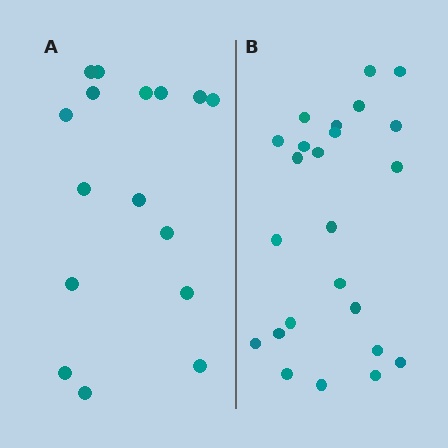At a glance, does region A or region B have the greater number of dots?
Region B (the right region) has more dots.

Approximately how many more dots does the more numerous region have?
Region B has roughly 8 or so more dots than region A.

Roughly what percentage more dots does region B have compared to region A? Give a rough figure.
About 50% more.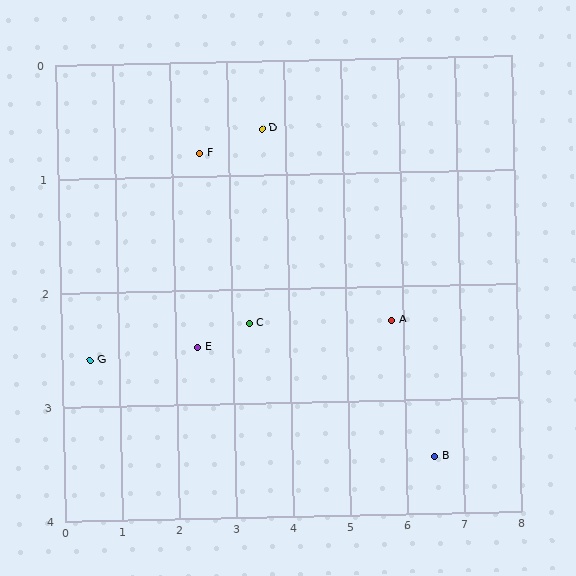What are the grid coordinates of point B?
Point B is at approximately (6.5, 3.5).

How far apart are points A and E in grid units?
Points A and E are about 3.4 grid units apart.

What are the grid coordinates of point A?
Point A is at approximately (5.8, 2.3).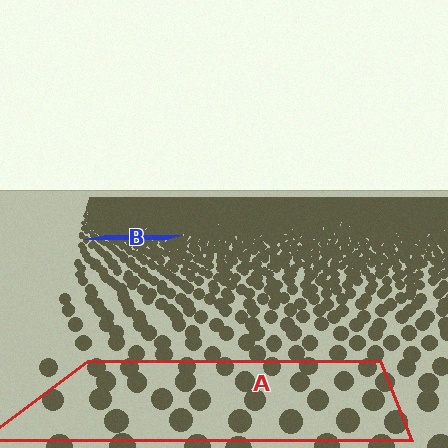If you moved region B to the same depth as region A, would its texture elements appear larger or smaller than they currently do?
They would appear larger. At a closer depth, the same texture elements are projected at a bigger on-screen size.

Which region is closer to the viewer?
Region A is closer. The texture elements there are larger and more spread out.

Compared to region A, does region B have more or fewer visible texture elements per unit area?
Region B has more texture elements per unit area — they are packed more densely because it is farther away.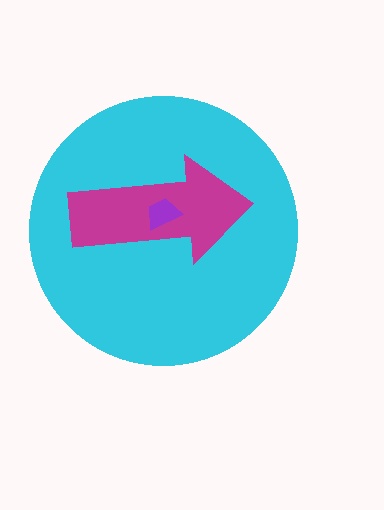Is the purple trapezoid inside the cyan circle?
Yes.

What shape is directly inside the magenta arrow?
The purple trapezoid.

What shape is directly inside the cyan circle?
The magenta arrow.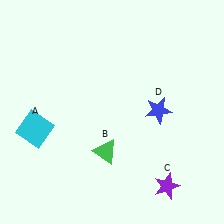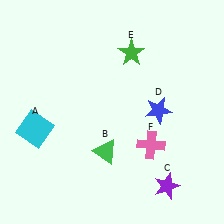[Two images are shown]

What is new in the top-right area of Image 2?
A green star (E) was added in the top-right area of Image 2.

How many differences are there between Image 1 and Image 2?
There are 2 differences between the two images.